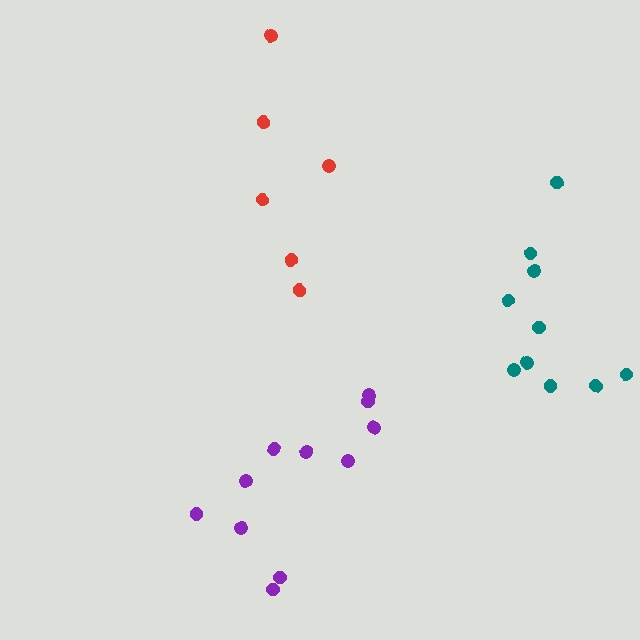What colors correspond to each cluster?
The clusters are colored: purple, teal, red.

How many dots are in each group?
Group 1: 11 dots, Group 2: 10 dots, Group 3: 6 dots (27 total).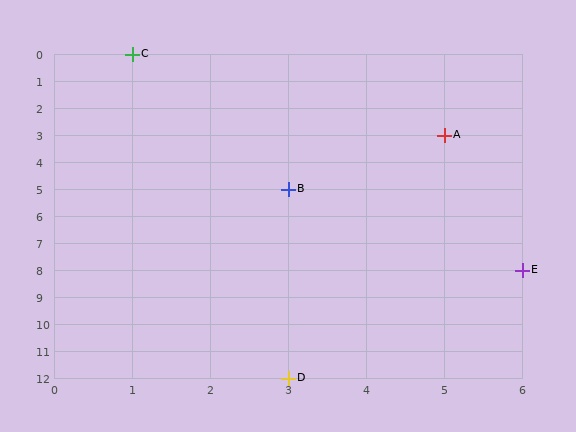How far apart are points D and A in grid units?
Points D and A are 2 columns and 9 rows apart (about 9.2 grid units diagonally).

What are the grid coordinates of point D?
Point D is at grid coordinates (3, 12).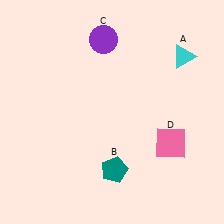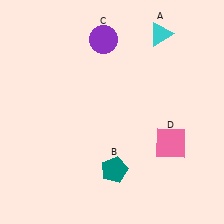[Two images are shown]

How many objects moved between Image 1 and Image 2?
1 object moved between the two images.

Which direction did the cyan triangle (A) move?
The cyan triangle (A) moved left.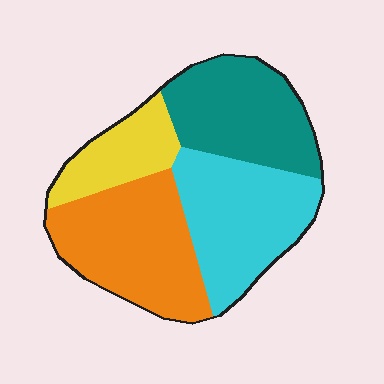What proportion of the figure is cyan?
Cyan covers around 30% of the figure.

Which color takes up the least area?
Yellow, at roughly 15%.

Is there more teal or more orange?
Orange.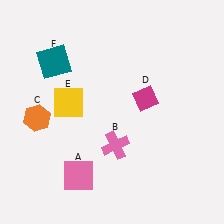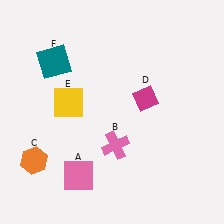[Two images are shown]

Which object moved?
The orange hexagon (C) moved down.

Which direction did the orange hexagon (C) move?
The orange hexagon (C) moved down.